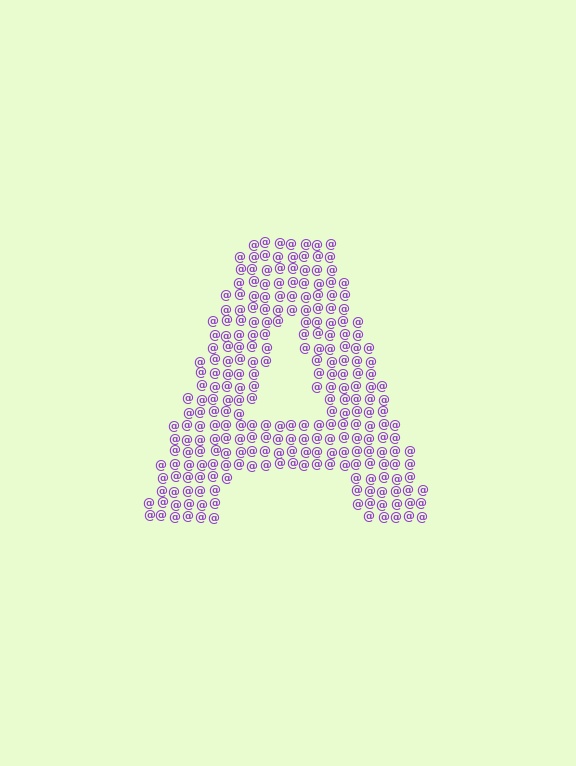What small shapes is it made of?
It is made of small at signs.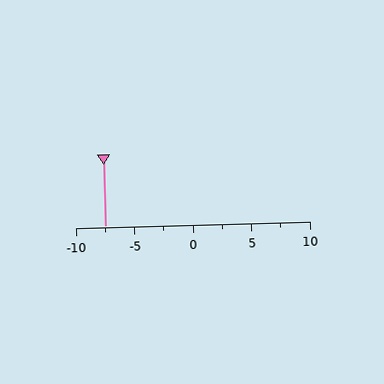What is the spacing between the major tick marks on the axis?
The major ticks are spaced 5 apart.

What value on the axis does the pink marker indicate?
The marker indicates approximately -7.5.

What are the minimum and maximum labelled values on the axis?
The axis runs from -10 to 10.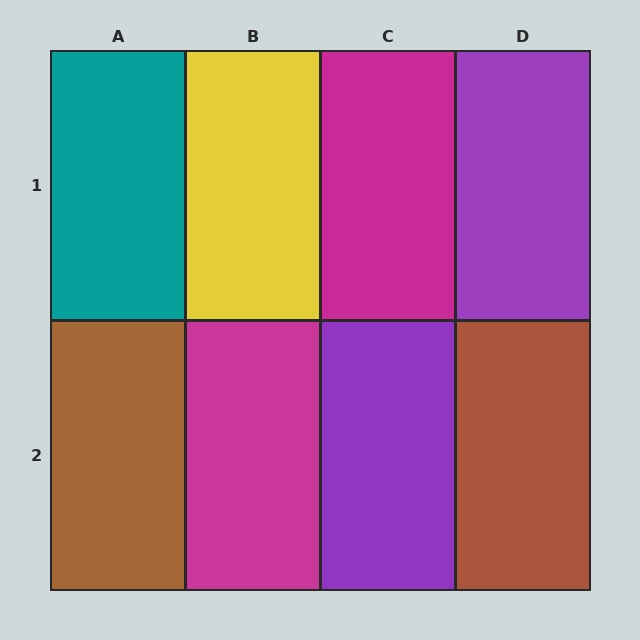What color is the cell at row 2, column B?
Magenta.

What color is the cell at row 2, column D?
Brown.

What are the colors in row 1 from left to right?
Teal, yellow, magenta, purple.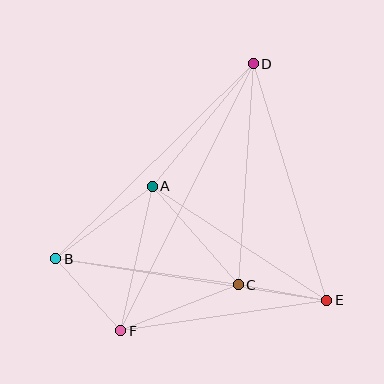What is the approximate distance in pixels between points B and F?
The distance between B and F is approximately 97 pixels.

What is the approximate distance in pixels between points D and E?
The distance between D and E is approximately 247 pixels.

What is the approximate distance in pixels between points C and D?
The distance between C and D is approximately 221 pixels.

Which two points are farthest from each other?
Points D and F are farthest from each other.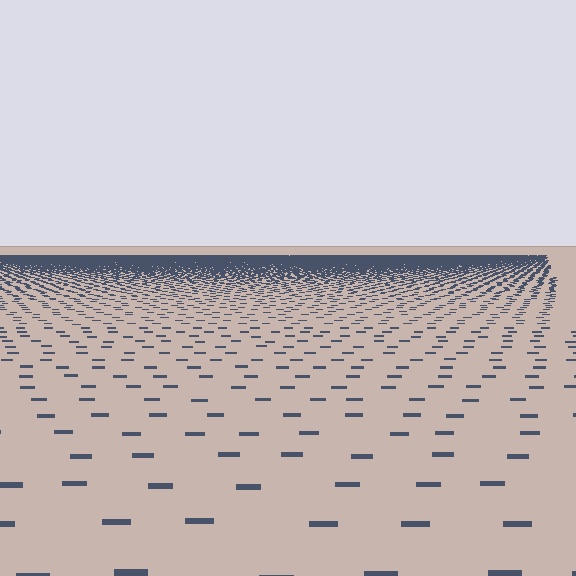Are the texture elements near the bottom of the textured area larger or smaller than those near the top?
Larger. Near the bottom, elements are closer to the viewer and appear at a bigger on-screen size.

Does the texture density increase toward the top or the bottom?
Density increases toward the top.